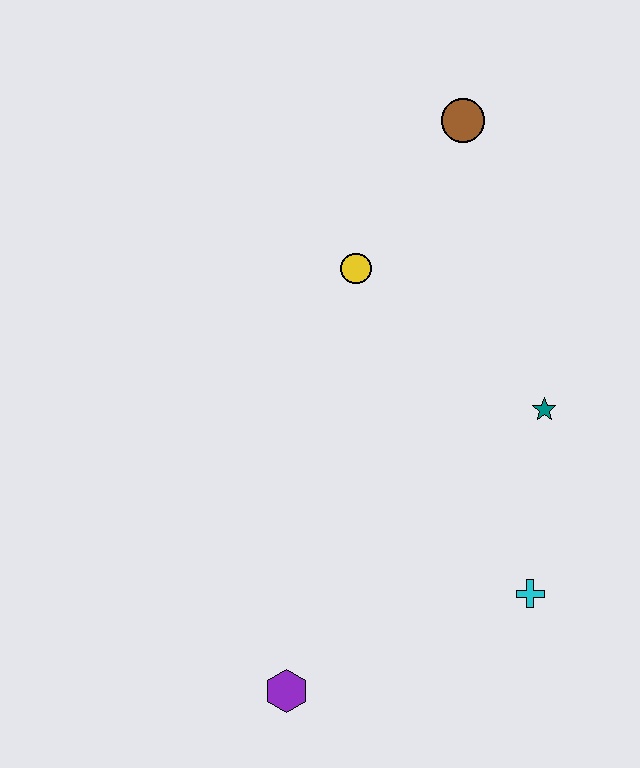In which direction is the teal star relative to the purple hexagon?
The teal star is above the purple hexagon.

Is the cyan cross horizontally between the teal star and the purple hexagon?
Yes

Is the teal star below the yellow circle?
Yes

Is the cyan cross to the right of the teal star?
No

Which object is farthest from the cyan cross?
The brown circle is farthest from the cyan cross.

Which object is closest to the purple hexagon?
The cyan cross is closest to the purple hexagon.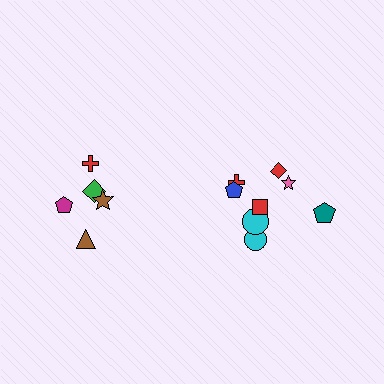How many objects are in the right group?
There are 8 objects.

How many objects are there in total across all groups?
There are 13 objects.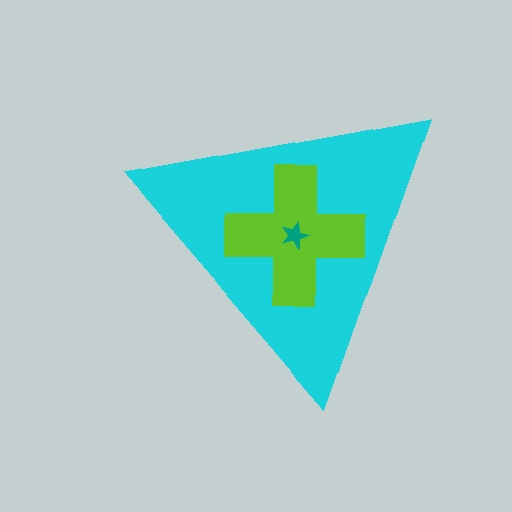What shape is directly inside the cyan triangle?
The lime cross.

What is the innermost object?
The teal star.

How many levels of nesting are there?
3.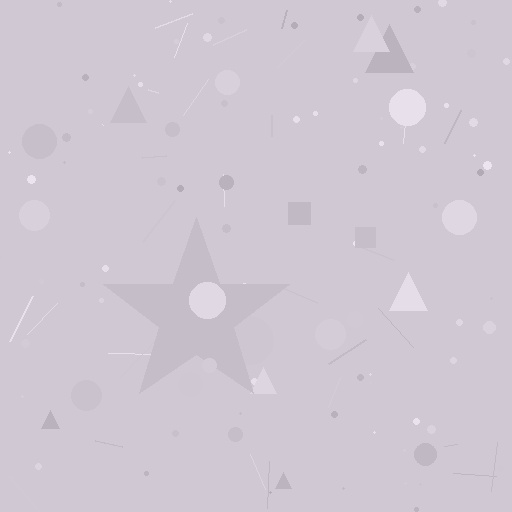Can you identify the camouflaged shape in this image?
The camouflaged shape is a star.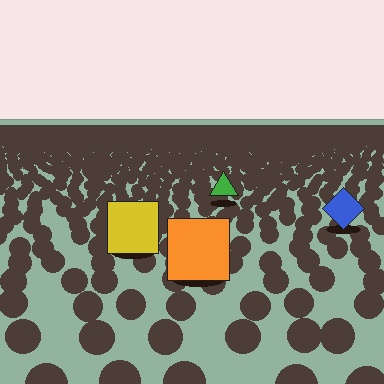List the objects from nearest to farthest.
From nearest to farthest: the orange square, the yellow square, the blue diamond, the green triangle.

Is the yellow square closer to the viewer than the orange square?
No. The orange square is closer — you can tell from the texture gradient: the ground texture is coarser near it.